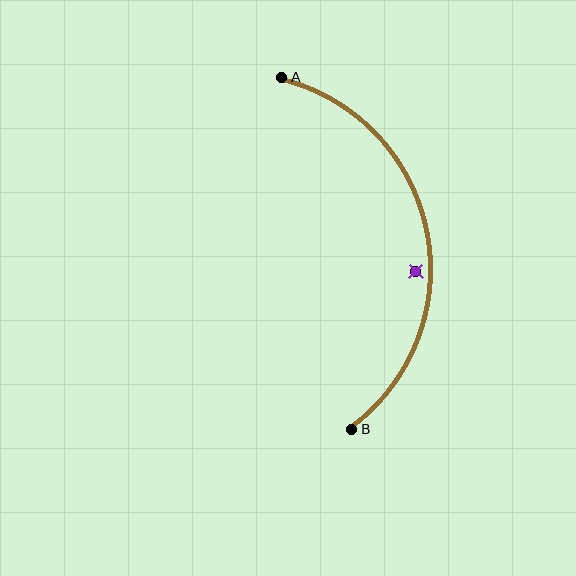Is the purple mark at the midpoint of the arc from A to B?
No — the purple mark does not lie on the arc at all. It sits slightly inside the curve.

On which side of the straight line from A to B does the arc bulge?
The arc bulges to the right of the straight line connecting A and B.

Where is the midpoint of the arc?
The arc midpoint is the point on the curve farthest from the straight line joining A and B. It sits to the right of that line.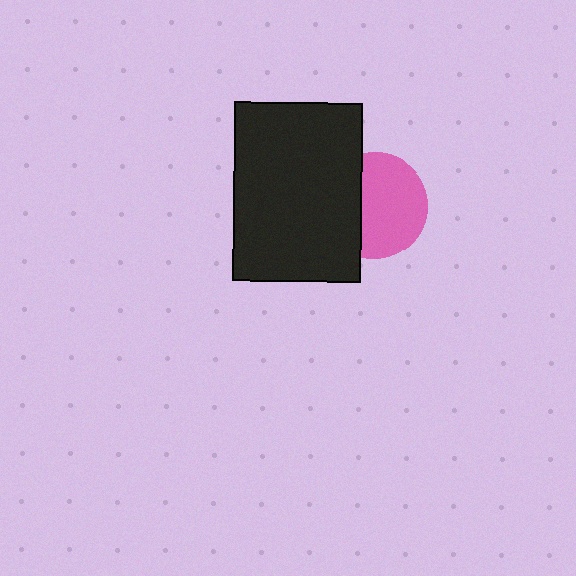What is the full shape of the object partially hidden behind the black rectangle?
The partially hidden object is a pink circle.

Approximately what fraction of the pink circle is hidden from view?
Roughly 36% of the pink circle is hidden behind the black rectangle.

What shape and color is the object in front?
The object in front is a black rectangle.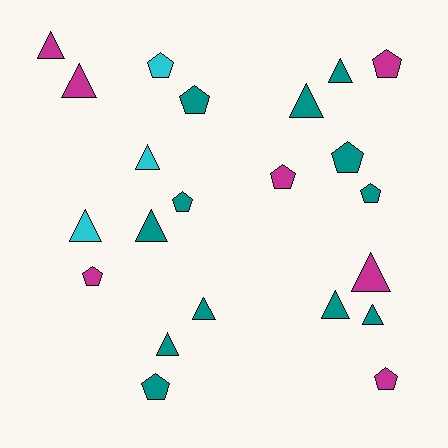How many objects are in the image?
There are 22 objects.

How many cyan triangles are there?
There are 2 cyan triangles.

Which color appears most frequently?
Teal, with 12 objects.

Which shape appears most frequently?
Triangle, with 12 objects.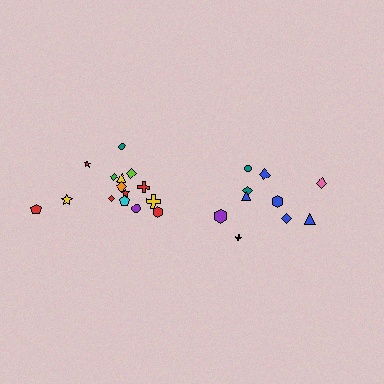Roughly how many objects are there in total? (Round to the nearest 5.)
Roughly 25 objects in total.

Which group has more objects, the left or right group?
The left group.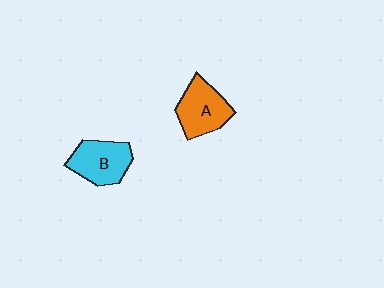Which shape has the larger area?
Shape A (orange).